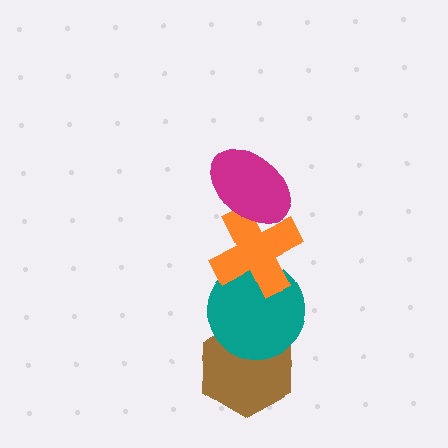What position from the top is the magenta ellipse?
The magenta ellipse is 1st from the top.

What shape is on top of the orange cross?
The magenta ellipse is on top of the orange cross.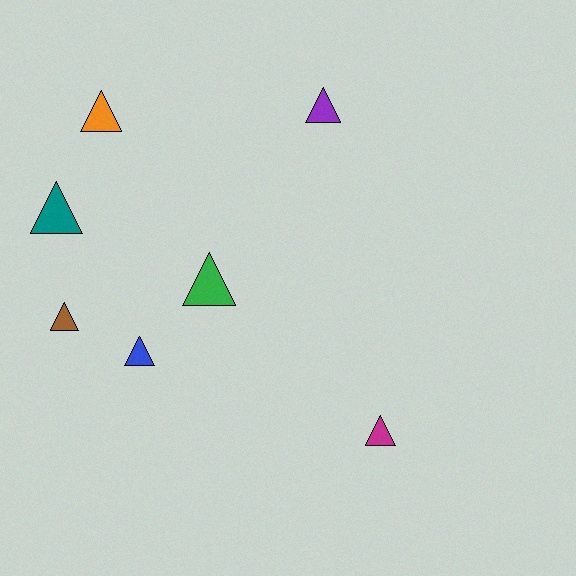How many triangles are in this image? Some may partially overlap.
There are 7 triangles.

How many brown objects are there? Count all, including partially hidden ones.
There is 1 brown object.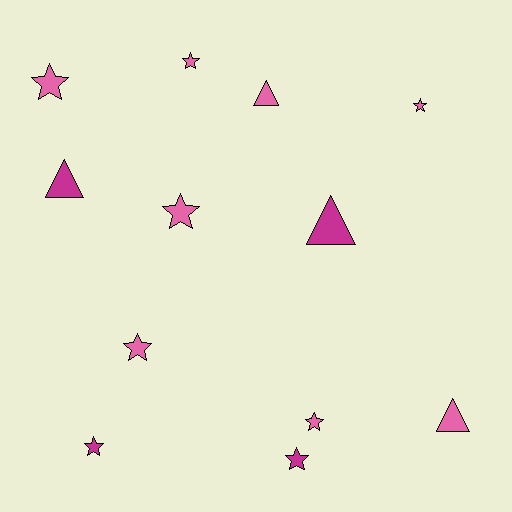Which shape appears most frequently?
Star, with 8 objects.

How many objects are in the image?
There are 12 objects.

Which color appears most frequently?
Pink, with 8 objects.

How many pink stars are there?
There are 6 pink stars.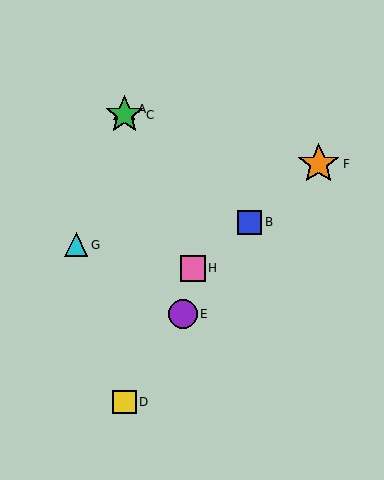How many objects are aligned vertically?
3 objects (A, C, D) are aligned vertically.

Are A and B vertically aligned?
No, A is at x≈124 and B is at x≈250.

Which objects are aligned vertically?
Objects A, C, D are aligned vertically.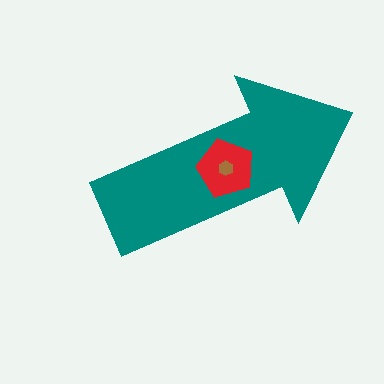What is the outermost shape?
The teal arrow.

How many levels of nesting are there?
3.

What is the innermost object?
The brown hexagon.